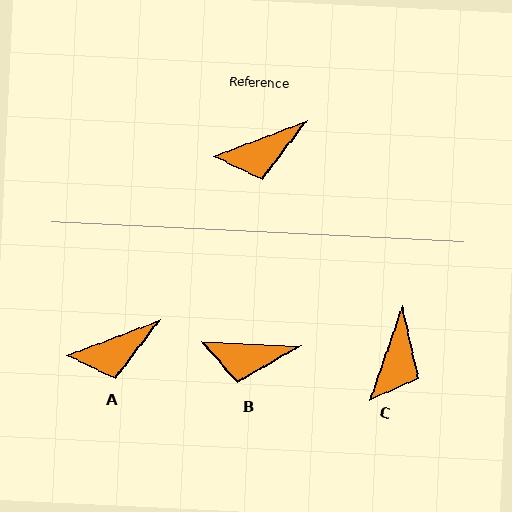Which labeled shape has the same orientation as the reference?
A.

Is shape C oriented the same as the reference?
No, it is off by about 50 degrees.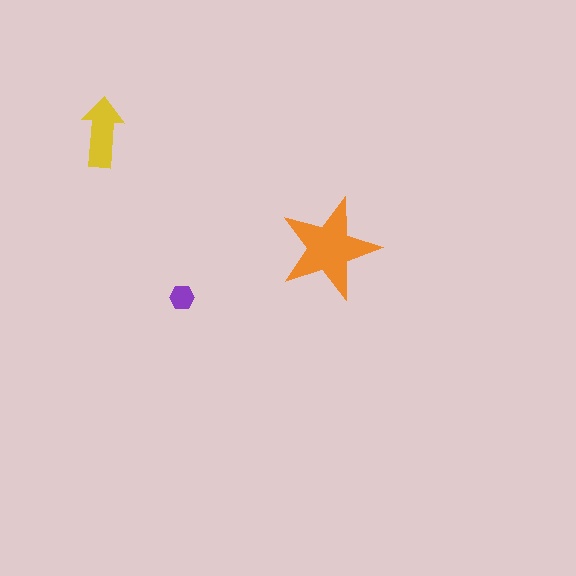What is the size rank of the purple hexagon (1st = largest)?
3rd.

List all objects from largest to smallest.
The orange star, the yellow arrow, the purple hexagon.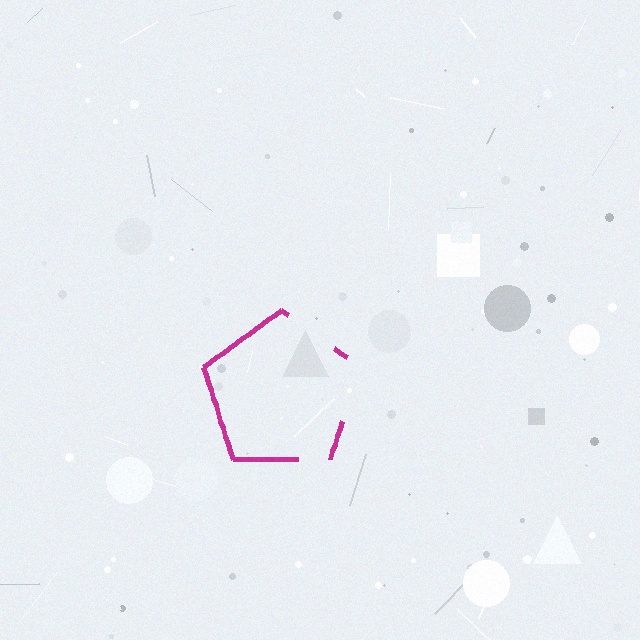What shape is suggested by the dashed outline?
The dashed outline suggests a pentagon.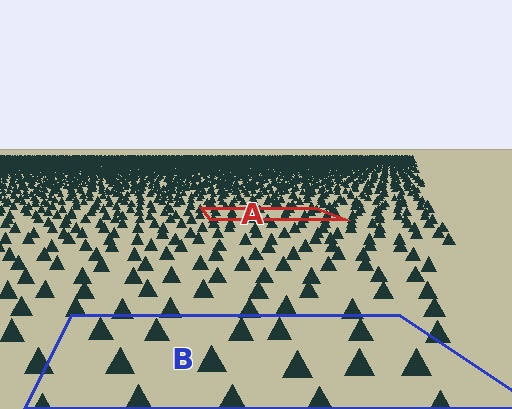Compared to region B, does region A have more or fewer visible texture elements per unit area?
Region A has more texture elements per unit area — they are packed more densely because it is farther away.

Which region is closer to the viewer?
Region B is closer. The texture elements there are larger and more spread out.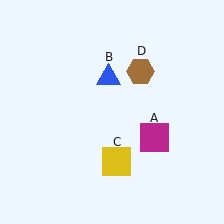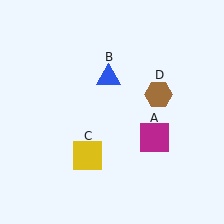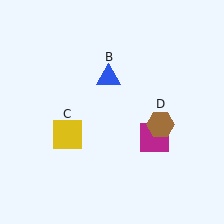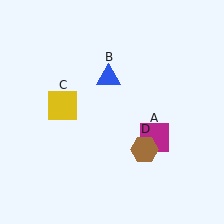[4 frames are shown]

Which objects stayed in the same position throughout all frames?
Magenta square (object A) and blue triangle (object B) remained stationary.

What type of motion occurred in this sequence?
The yellow square (object C), brown hexagon (object D) rotated clockwise around the center of the scene.